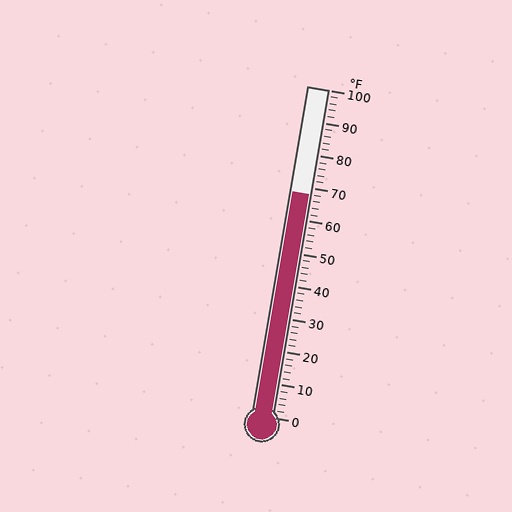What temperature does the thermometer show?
The thermometer shows approximately 68°F.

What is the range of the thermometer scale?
The thermometer scale ranges from 0°F to 100°F.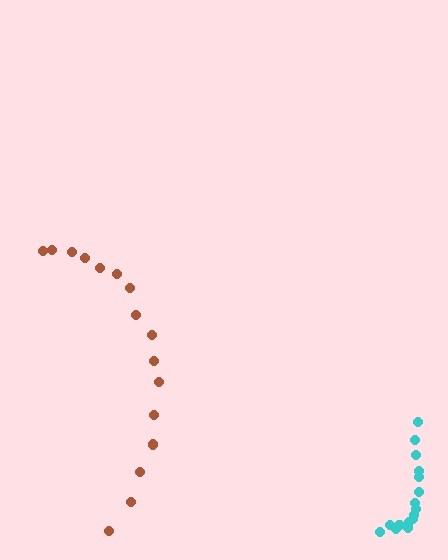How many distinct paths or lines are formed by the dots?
There are 2 distinct paths.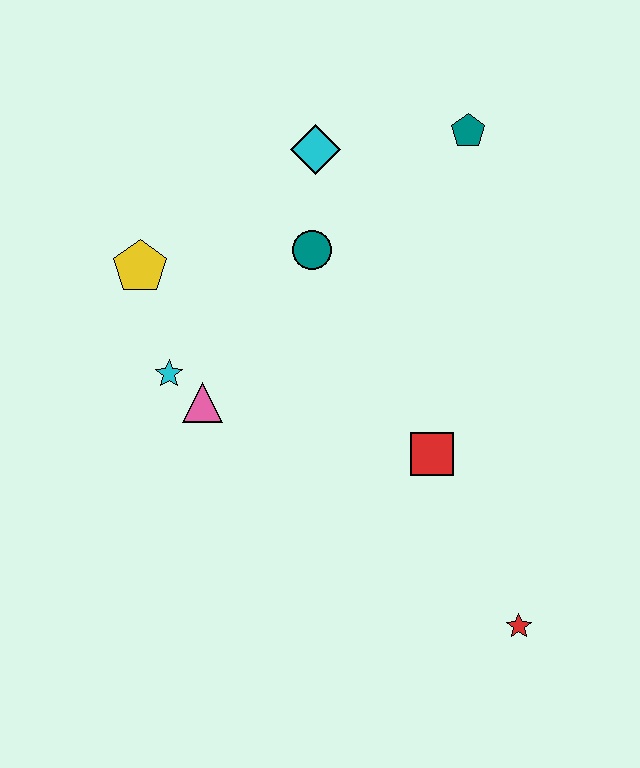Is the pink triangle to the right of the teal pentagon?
No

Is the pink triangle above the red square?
Yes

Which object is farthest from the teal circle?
The red star is farthest from the teal circle.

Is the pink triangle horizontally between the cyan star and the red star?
Yes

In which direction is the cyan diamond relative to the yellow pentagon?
The cyan diamond is to the right of the yellow pentagon.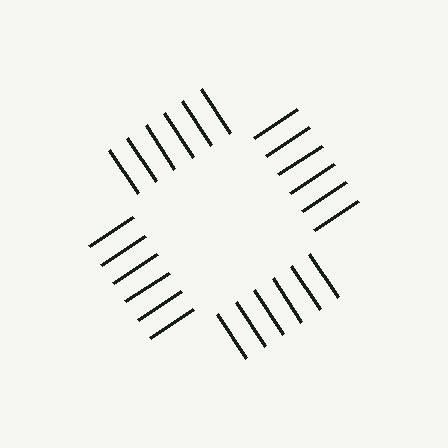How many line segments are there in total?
24 — 6 along each of the 4 edges.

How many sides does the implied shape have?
4 sides — the line-ends trace a square.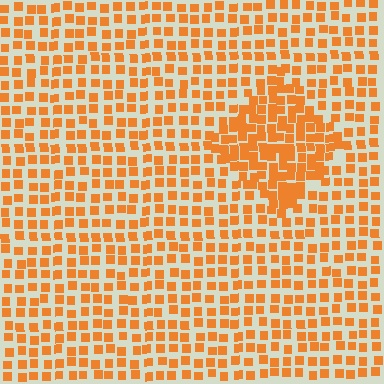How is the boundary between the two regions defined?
The boundary is defined by a change in element density (approximately 1.8x ratio). All elements are the same color, size, and shape.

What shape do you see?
I see a diamond.